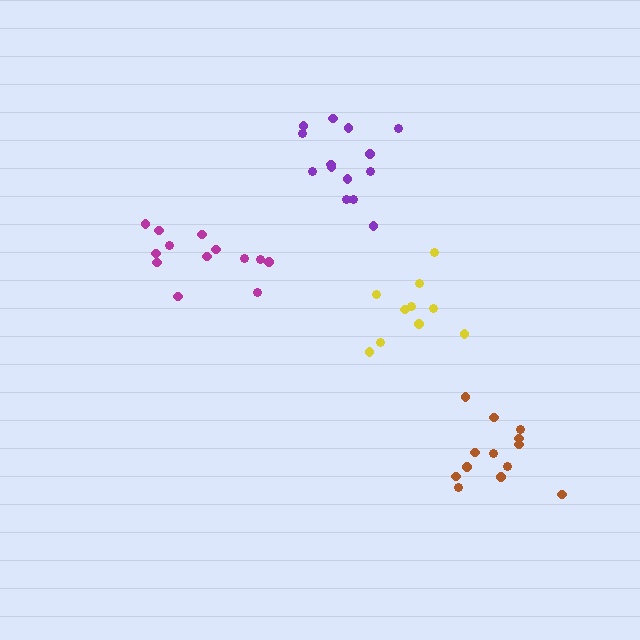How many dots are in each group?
Group 1: 10 dots, Group 2: 14 dots, Group 3: 13 dots, Group 4: 13 dots (50 total).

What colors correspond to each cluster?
The clusters are colored: yellow, purple, brown, magenta.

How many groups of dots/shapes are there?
There are 4 groups.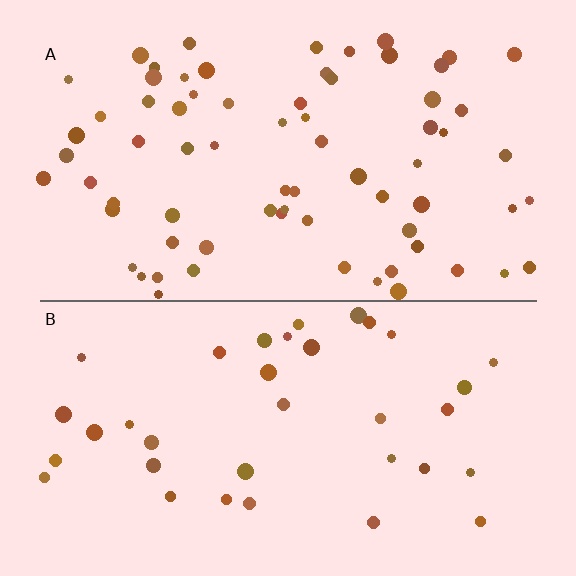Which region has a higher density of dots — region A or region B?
A (the top).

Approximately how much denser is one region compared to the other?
Approximately 2.0× — region A over region B.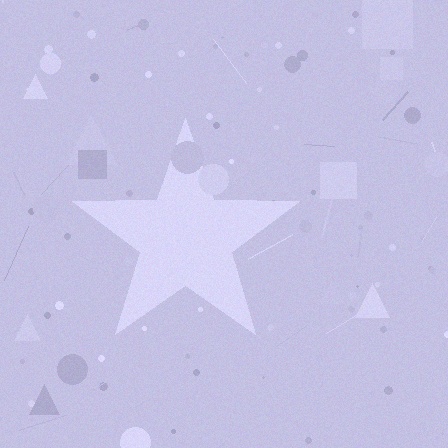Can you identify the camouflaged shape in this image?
The camouflaged shape is a star.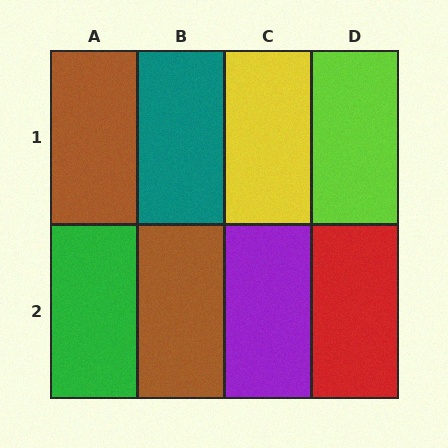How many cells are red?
1 cell is red.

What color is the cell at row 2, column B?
Brown.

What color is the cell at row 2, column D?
Red.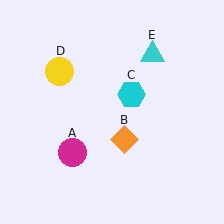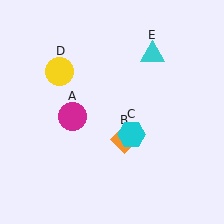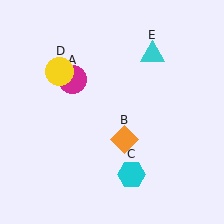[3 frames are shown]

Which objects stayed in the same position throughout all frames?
Orange diamond (object B) and yellow circle (object D) and cyan triangle (object E) remained stationary.